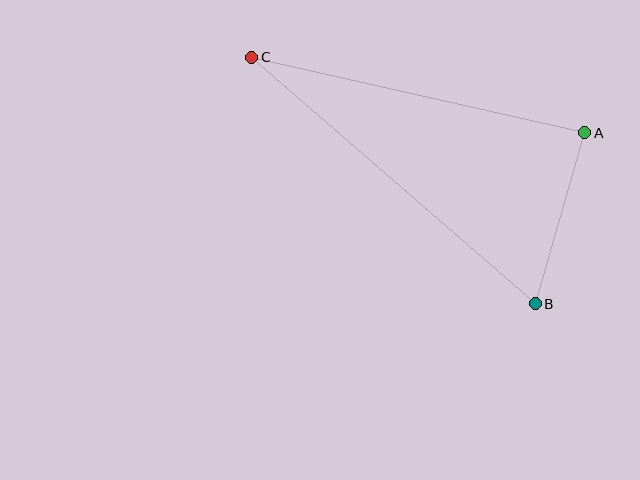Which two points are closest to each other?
Points A and B are closest to each other.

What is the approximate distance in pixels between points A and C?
The distance between A and C is approximately 342 pixels.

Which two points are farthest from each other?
Points B and C are farthest from each other.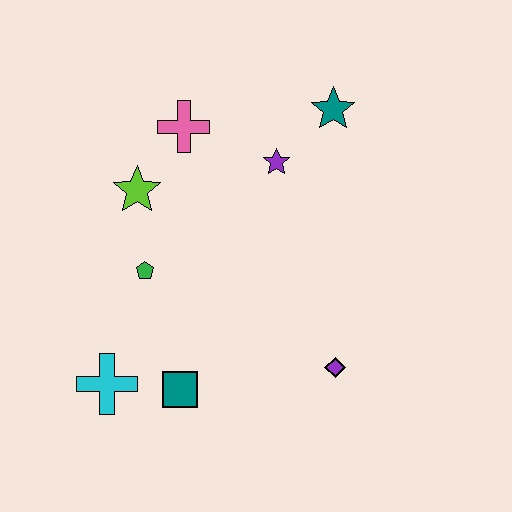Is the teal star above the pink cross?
Yes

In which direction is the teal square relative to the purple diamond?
The teal square is to the left of the purple diamond.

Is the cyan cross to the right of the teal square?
No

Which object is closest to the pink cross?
The lime star is closest to the pink cross.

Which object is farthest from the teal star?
The cyan cross is farthest from the teal star.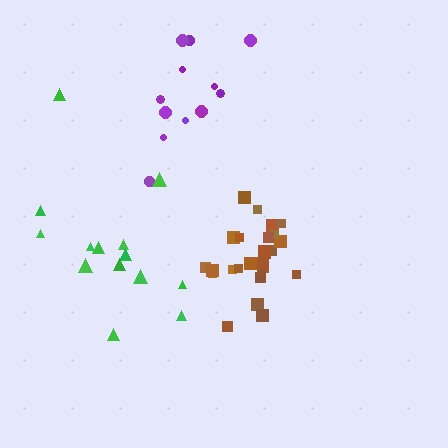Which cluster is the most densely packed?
Brown.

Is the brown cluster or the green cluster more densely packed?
Brown.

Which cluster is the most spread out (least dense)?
Green.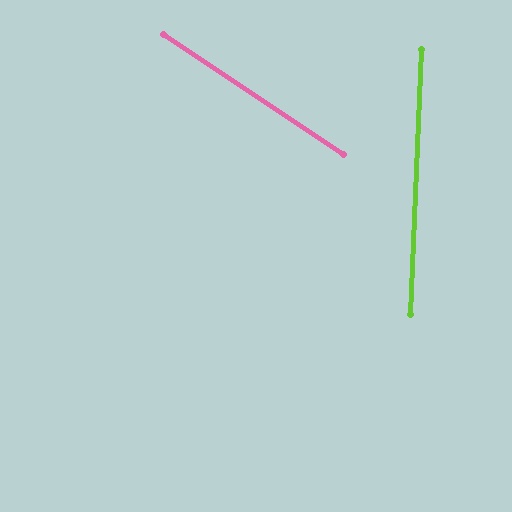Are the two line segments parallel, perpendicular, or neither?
Neither parallel nor perpendicular — they differ by about 59°.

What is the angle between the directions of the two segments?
Approximately 59 degrees.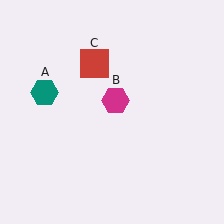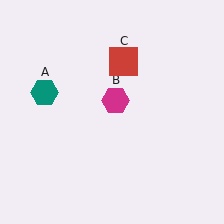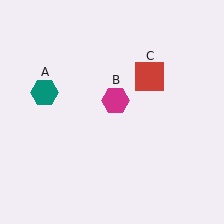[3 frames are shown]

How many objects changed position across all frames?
1 object changed position: red square (object C).